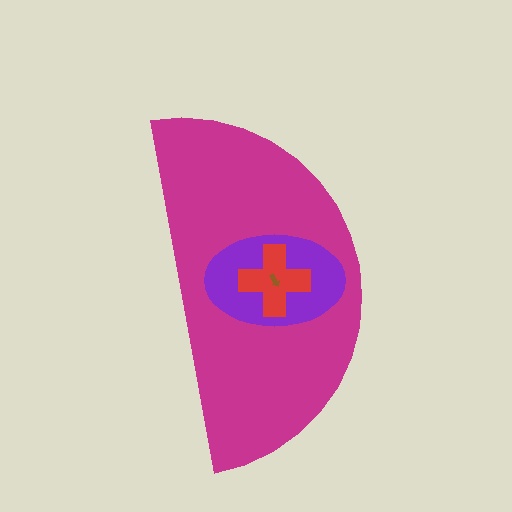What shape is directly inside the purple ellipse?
The red cross.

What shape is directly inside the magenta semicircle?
The purple ellipse.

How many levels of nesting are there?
4.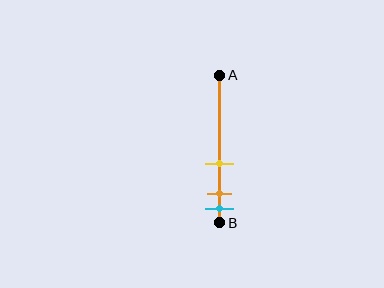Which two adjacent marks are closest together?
The orange and cyan marks are the closest adjacent pair.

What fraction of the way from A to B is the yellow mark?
The yellow mark is approximately 60% (0.6) of the way from A to B.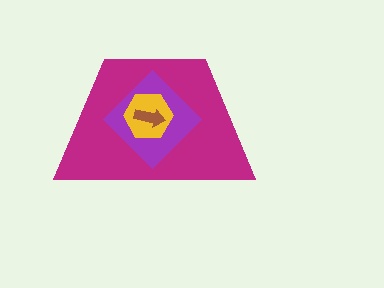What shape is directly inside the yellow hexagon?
The brown arrow.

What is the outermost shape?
The magenta trapezoid.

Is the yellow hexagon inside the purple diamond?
Yes.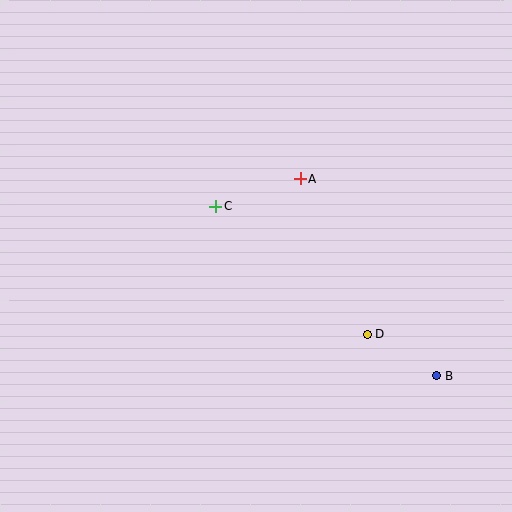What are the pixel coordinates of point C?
Point C is at (216, 206).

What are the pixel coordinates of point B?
Point B is at (437, 376).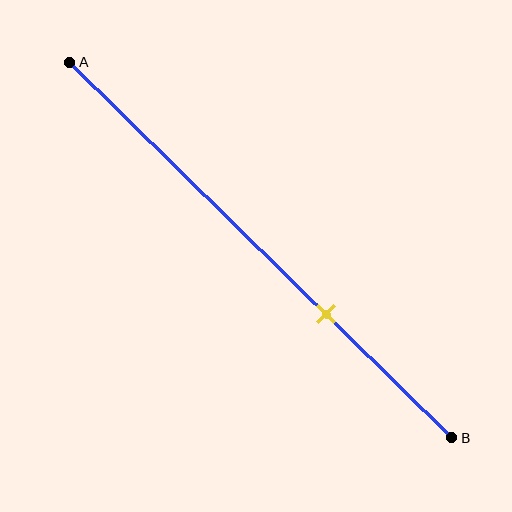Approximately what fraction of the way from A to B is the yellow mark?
The yellow mark is approximately 65% of the way from A to B.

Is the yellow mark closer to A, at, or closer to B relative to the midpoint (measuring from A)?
The yellow mark is closer to point B than the midpoint of segment AB.